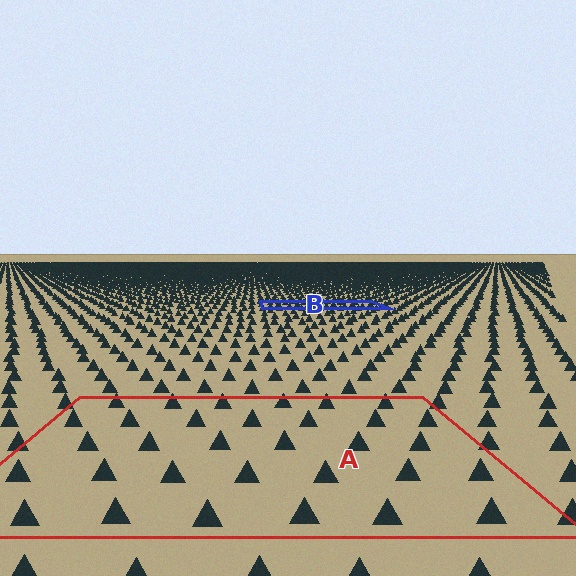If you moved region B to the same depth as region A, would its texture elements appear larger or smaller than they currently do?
They would appear larger. At a closer depth, the same texture elements are projected at a bigger on-screen size.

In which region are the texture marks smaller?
The texture marks are smaller in region B, because it is farther away.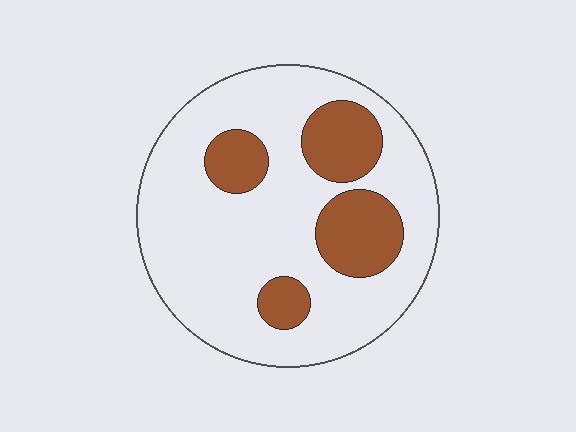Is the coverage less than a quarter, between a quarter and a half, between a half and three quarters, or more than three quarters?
Less than a quarter.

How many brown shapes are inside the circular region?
4.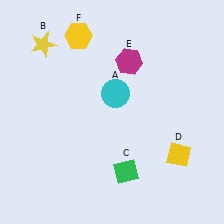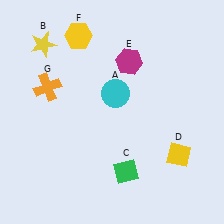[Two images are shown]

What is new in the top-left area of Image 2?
An orange cross (G) was added in the top-left area of Image 2.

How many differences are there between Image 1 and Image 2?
There is 1 difference between the two images.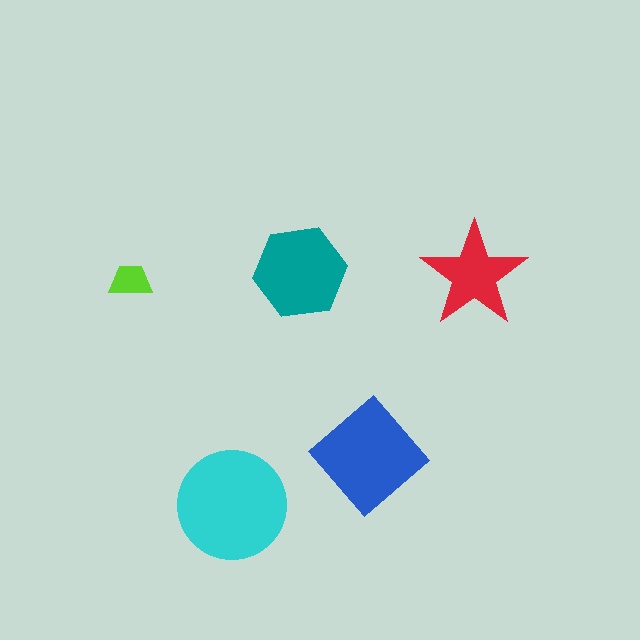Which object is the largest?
The cyan circle.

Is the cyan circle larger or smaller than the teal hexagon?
Larger.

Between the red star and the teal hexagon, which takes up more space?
The teal hexagon.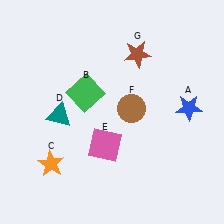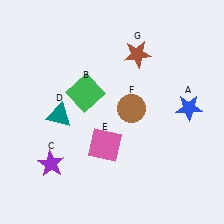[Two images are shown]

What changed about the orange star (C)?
In Image 1, C is orange. In Image 2, it changed to purple.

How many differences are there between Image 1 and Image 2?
There is 1 difference between the two images.